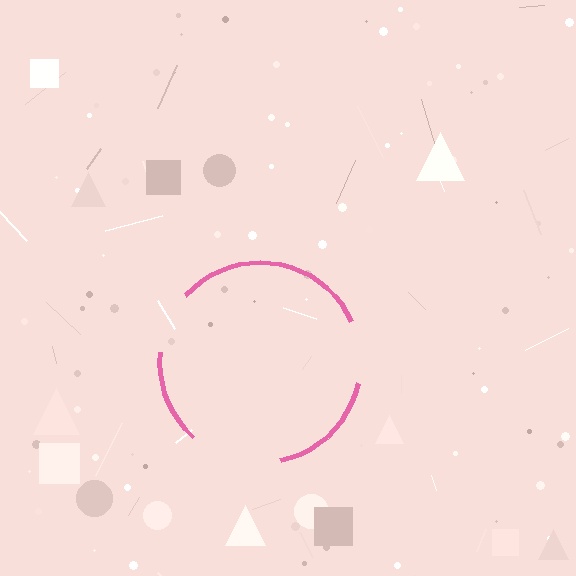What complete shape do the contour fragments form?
The contour fragments form a circle.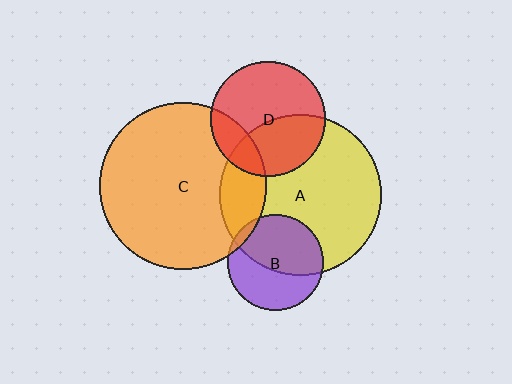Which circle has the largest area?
Circle C (orange).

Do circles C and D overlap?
Yes.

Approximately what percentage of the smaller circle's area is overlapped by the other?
Approximately 20%.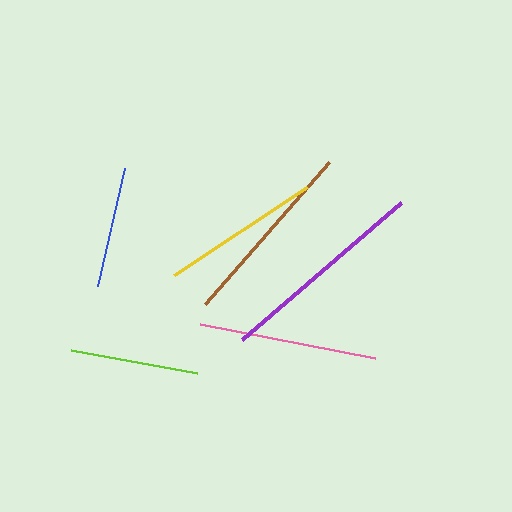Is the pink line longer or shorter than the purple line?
The purple line is longer than the pink line.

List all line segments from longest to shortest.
From longest to shortest: purple, brown, pink, yellow, lime, blue.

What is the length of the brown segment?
The brown segment is approximately 188 pixels long.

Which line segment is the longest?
The purple line is the longest at approximately 210 pixels.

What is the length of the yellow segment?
The yellow segment is approximately 160 pixels long.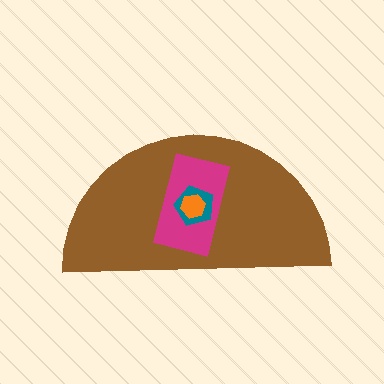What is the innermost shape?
The orange hexagon.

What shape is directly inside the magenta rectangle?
The teal pentagon.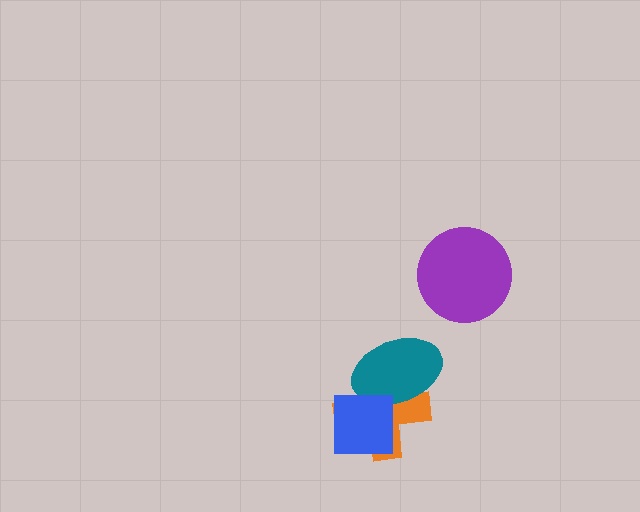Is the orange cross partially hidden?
Yes, it is partially covered by another shape.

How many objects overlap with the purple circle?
0 objects overlap with the purple circle.